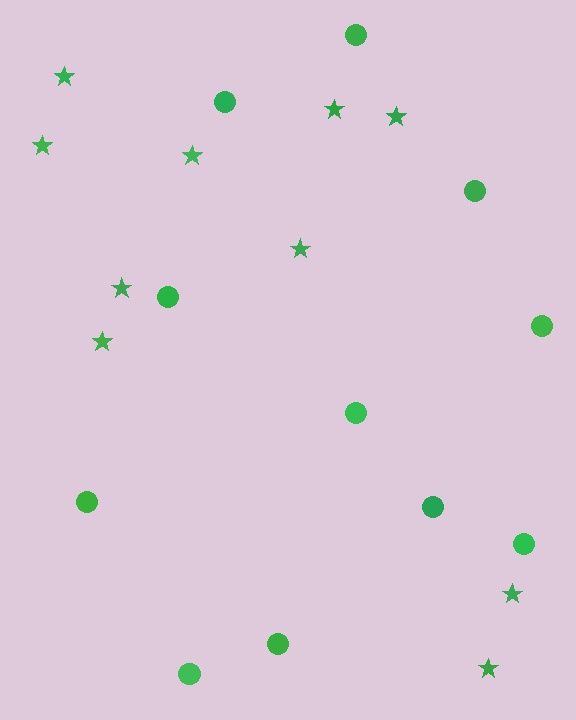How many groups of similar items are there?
There are 2 groups: one group of circles (11) and one group of stars (10).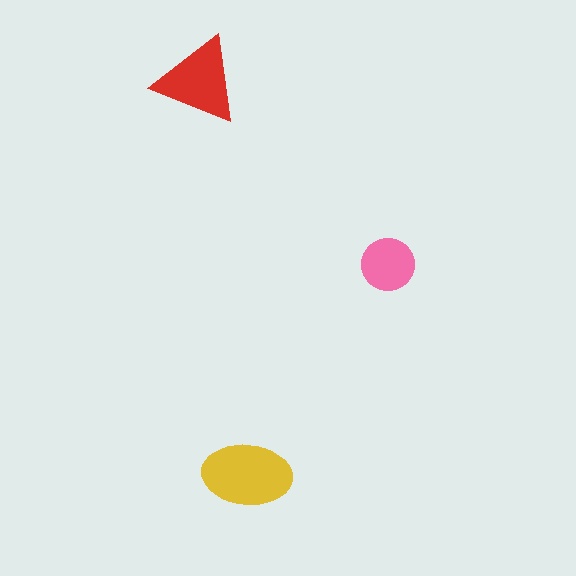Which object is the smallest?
The pink circle.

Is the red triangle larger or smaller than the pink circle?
Larger.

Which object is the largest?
The yellow ellipse.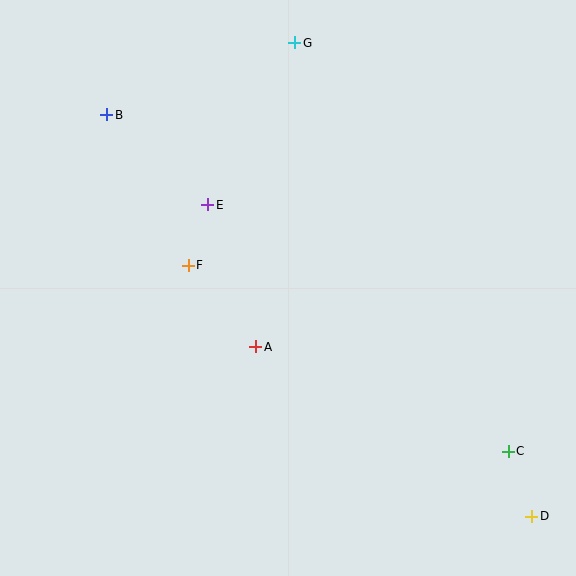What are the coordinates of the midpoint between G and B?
The midpoint between G and B is at (201, 79).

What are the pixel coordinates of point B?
Point B is at (107, 115).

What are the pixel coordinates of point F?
Point F is at (188, 265).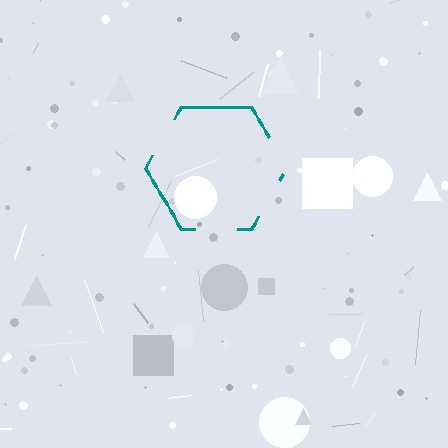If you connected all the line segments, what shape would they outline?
They would outline a hexagon.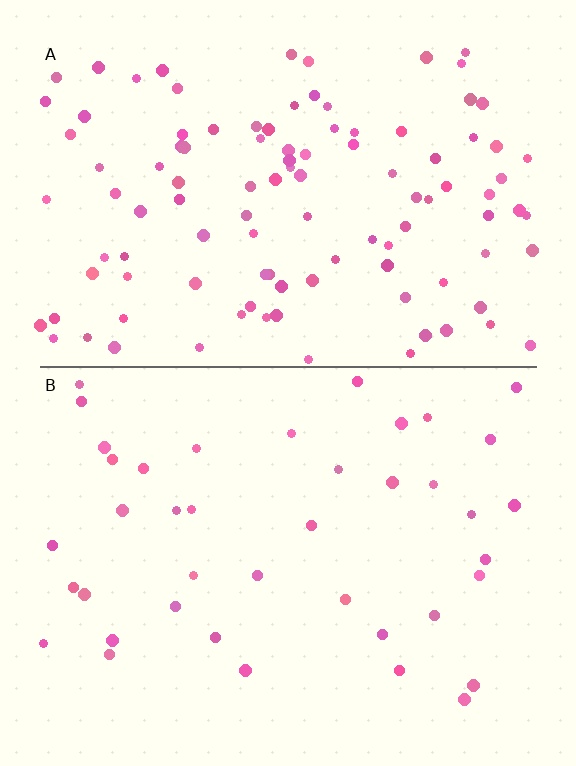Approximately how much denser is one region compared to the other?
Approximately 2.7× — region A over region B.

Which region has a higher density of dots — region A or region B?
A (the top).